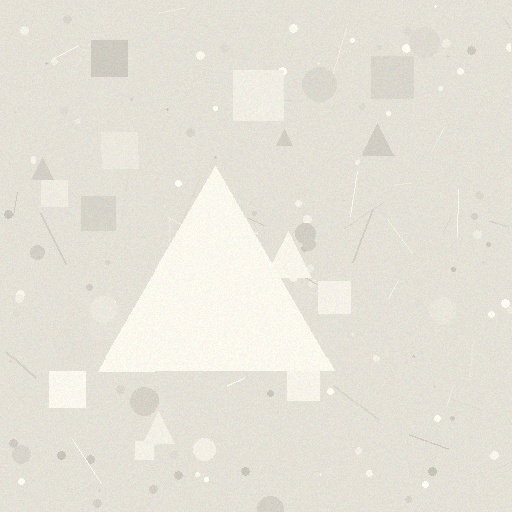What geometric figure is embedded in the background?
A triangle is embedded in the background.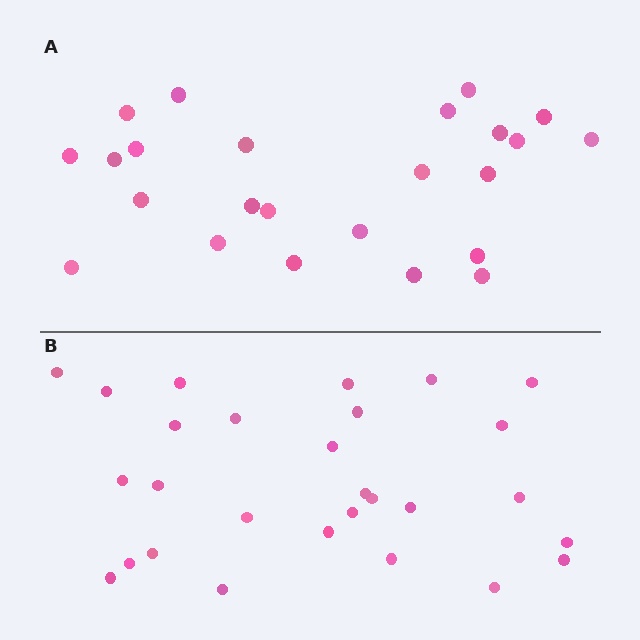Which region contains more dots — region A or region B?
Region B (the bottom region) has more dots.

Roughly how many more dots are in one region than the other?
Region B has about 4 more dots than region A.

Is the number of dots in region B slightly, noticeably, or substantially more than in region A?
Region B has only slightly more — the two regions are fairly close. The ratio is roughly 1.2 to 1.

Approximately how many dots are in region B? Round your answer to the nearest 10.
About 30 dots. (The exact count is 28, which rounds to 30.)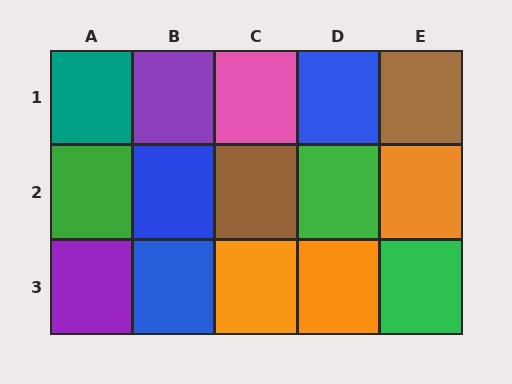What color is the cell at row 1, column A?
Teal.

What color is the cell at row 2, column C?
Brown.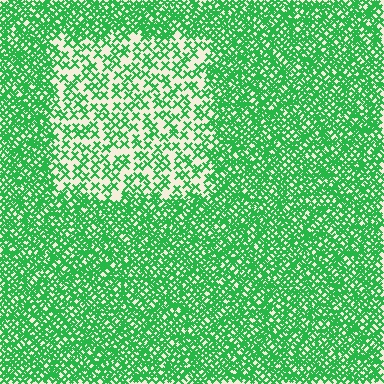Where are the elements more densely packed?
The elements are more densely packed outside the rectangle boundary.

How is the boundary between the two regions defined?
The boundary is defined by a change in element density (approximately 2.4x ratio). All elements are the same color, size, and shape.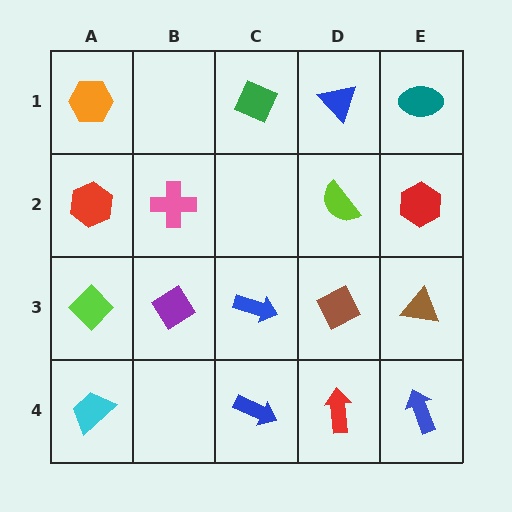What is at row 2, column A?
A red hexagon.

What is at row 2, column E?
A red hexagon.